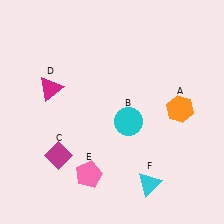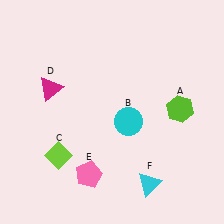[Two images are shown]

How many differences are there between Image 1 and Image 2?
There are 2 differences between the two images.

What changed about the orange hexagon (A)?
In Image 1, A is orange. In Image 2, it changed to lime.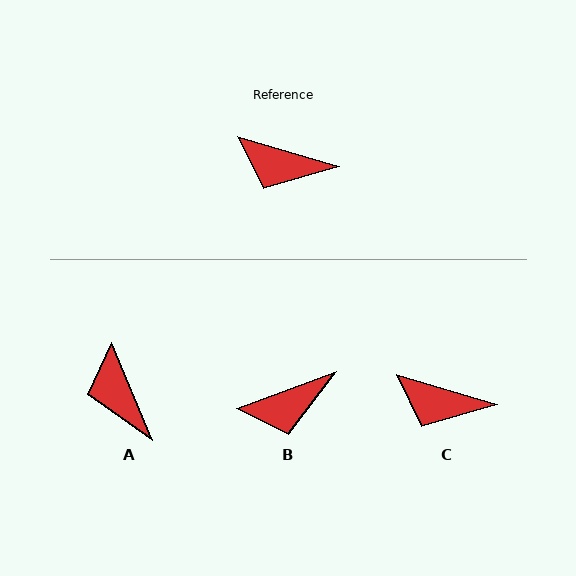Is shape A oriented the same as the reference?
No, it is off by about 51 degrees.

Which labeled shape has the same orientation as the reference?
C.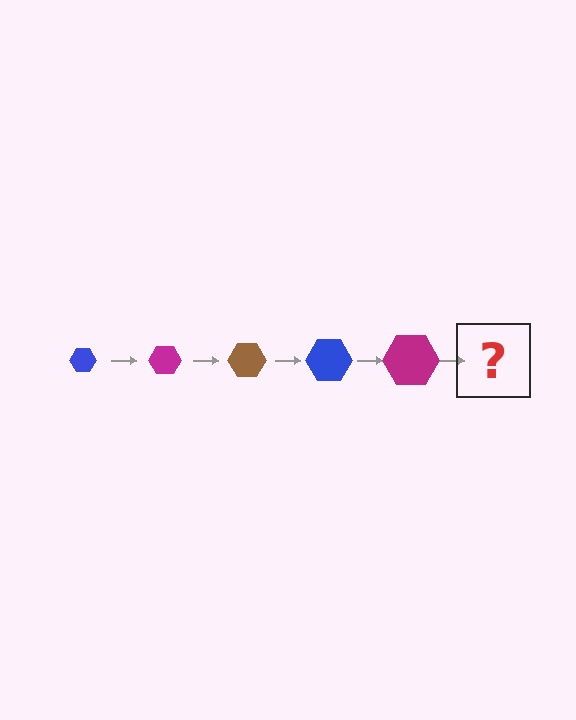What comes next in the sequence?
The next element should be a brown hexagon, larger than the previous one.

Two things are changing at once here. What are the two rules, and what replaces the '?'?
The two rules are that the hexagon grows larger each step and the color cycles through blue, magenta, and brown. The '?' should be a brown hexagon, larger than the previous one.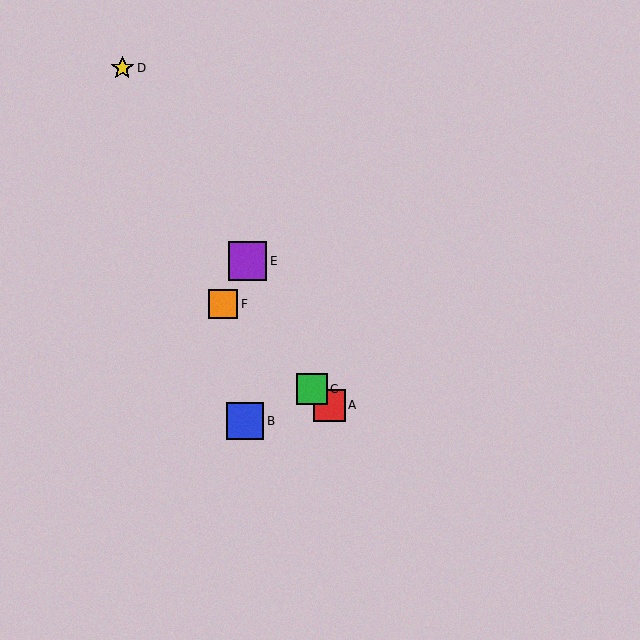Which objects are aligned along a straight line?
Objects A, C, F are aligned along a straight line.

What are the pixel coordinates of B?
Object B is at (245, 421).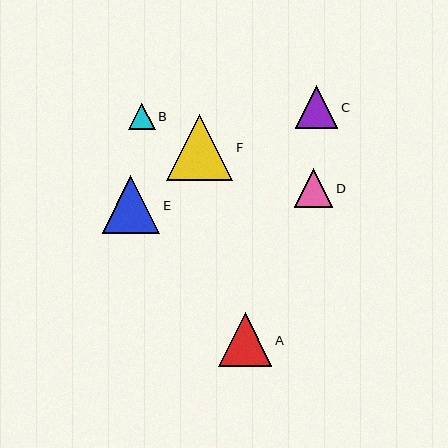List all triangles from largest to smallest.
From largest to smallest: F, E, A, C, D, B.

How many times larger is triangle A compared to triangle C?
Triangle A is approximately 1.3 times the size of triangle C.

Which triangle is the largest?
Triangle F is the largest with a size of approximately 66 pixels.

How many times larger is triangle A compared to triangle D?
Triangle A is approximately 1.4 times the size of triangle D.